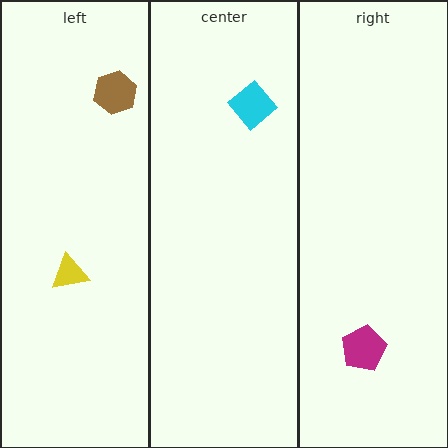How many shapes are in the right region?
1.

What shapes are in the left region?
The yellow triangle, the brown hexagon.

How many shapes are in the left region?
2.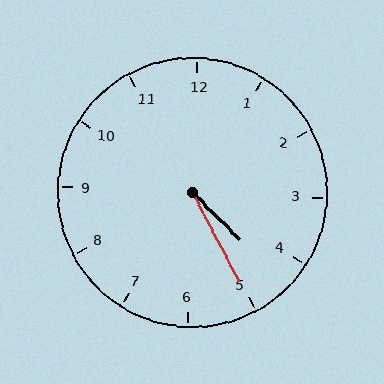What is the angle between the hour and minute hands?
Approximately 18 degrees.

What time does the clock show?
4:25.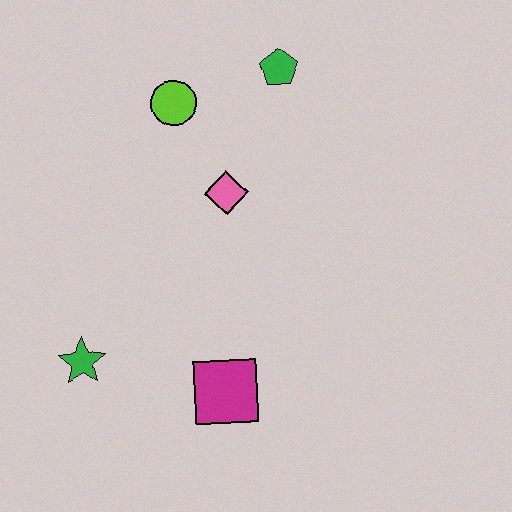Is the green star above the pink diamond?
No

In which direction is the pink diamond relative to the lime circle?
The pink diamond is below the lime circle.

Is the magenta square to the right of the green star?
Yes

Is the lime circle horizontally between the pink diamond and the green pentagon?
No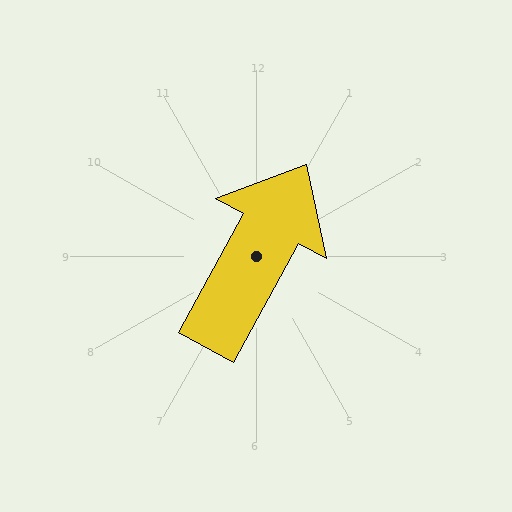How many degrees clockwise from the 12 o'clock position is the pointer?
Approximately 29 degrees.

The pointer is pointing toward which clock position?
Roughly 1 o'clock.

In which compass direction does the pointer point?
Northeast.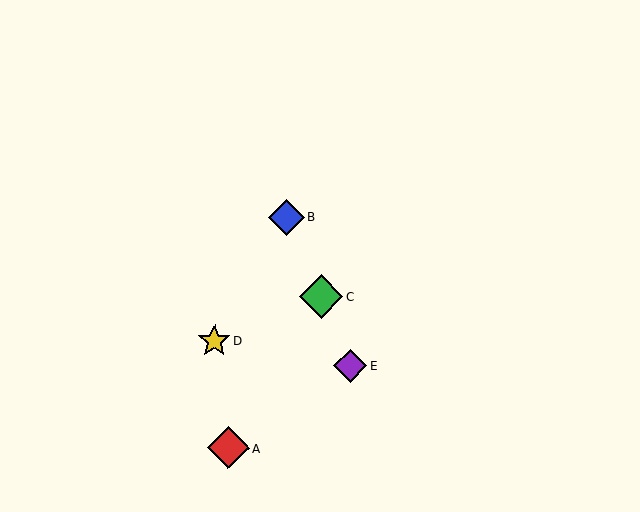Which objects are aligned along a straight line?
Objects B, C, E are aligned along a straight line.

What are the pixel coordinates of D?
Object D is at (215, 341).